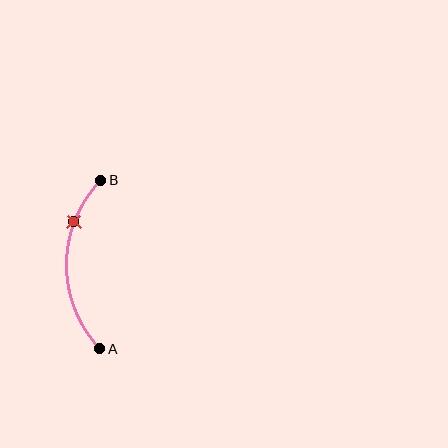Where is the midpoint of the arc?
The arc midpoint is the point on the curve farthest from the straight line joining A and B. It sits to the left of that line.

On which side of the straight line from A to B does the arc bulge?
The arc bulges to the left of the straight line connecting A and B.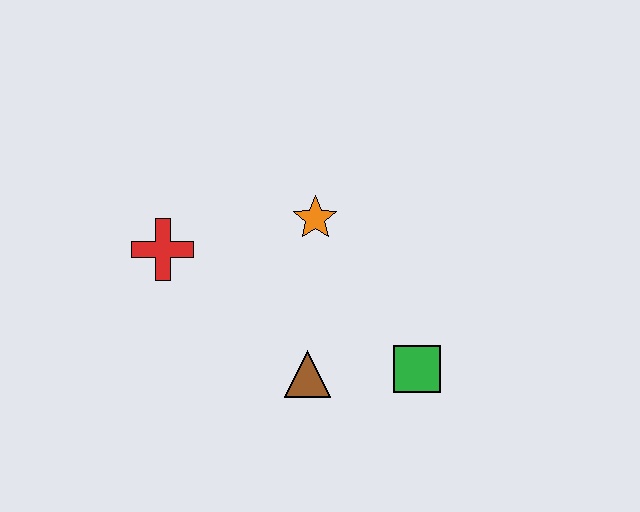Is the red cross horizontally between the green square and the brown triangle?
No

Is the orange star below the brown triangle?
No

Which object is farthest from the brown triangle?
The red cross is farthest from the brown triangle.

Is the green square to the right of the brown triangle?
Yes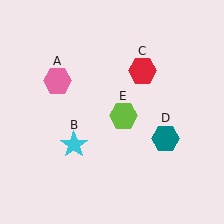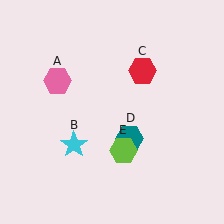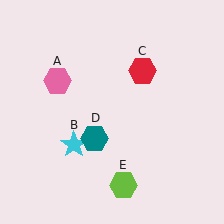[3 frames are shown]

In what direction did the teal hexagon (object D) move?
The teal hexagon (object D) moved left.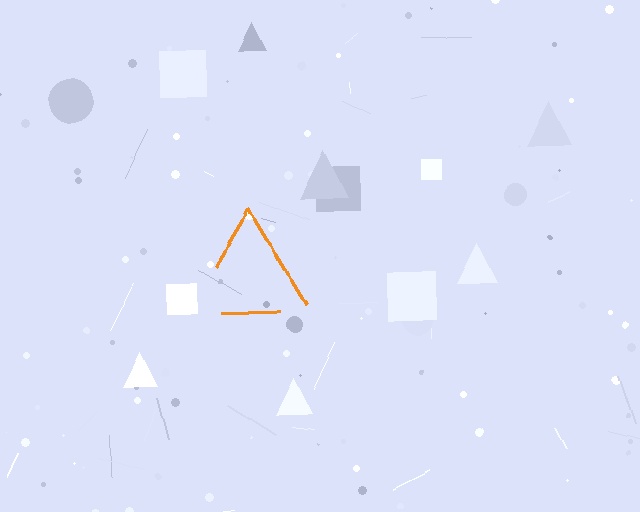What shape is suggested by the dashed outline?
The dashed outline suggests a triangle.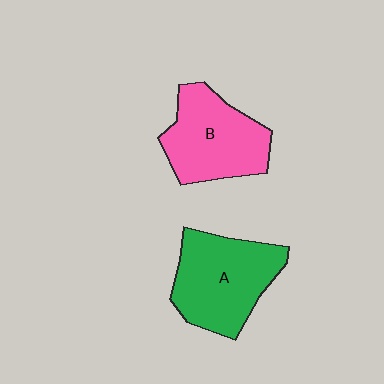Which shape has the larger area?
Shape A (green).